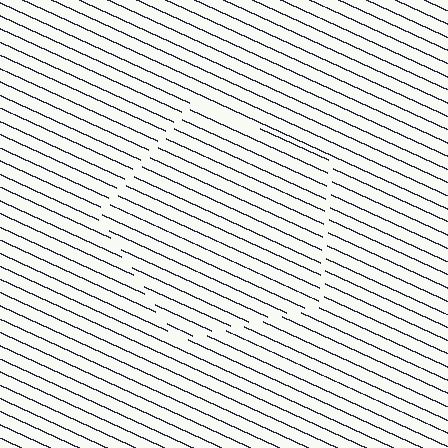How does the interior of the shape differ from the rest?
The interior of the shape contains the same grating, shifted by half a period — the contour is defined by the phase discontinuity where line-ends from the inner and outer gratings abut.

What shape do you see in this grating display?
An illusory pentagon. The interior of the shape contains the same grating, shifted by half a period — the contour is defined by the phase discontinuity where line-ends from the inner and outer gratings abut.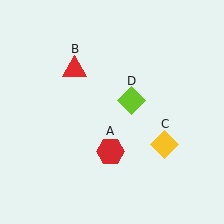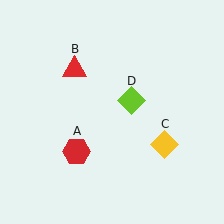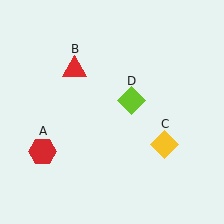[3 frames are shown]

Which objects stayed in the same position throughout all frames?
Red triangle (object B) and yellow diamond (object C) and lime diamond (object D) remained stationary.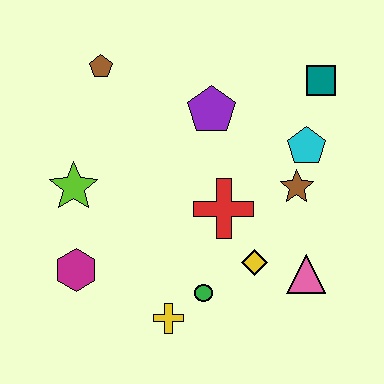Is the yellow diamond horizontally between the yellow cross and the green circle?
No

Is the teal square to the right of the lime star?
Yes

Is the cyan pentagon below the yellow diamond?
No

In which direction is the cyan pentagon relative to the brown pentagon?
The cyan pentagon is to the right of the brown pentagon.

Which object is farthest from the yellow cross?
The teal square is farthest from the yellow cross.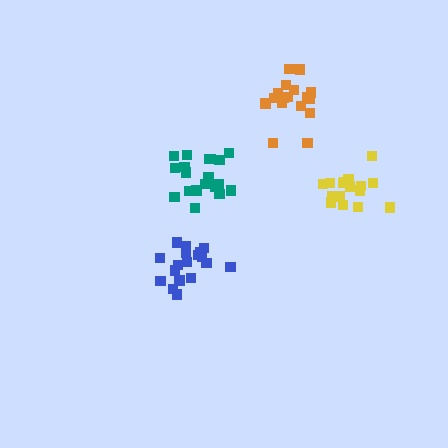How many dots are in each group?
Group 1: 19 dots, Group 2: 18 dots, Group 3: 16 dots, Group 4: 19 dots (72 total).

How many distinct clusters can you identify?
There are 4 distinct clusters.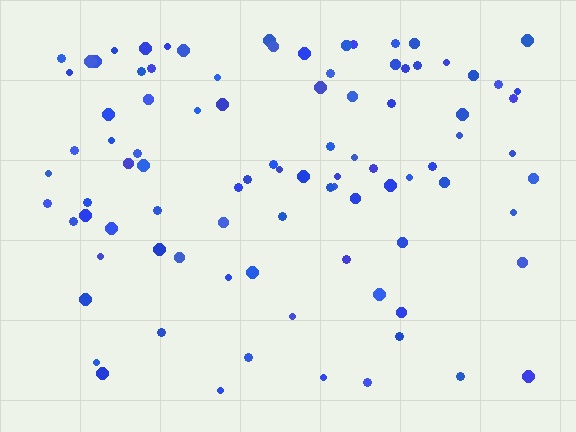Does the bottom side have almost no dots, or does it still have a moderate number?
Still a moderate number, just noticeably fewer than the top.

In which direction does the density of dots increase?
From bottom to top, with the top side densest.